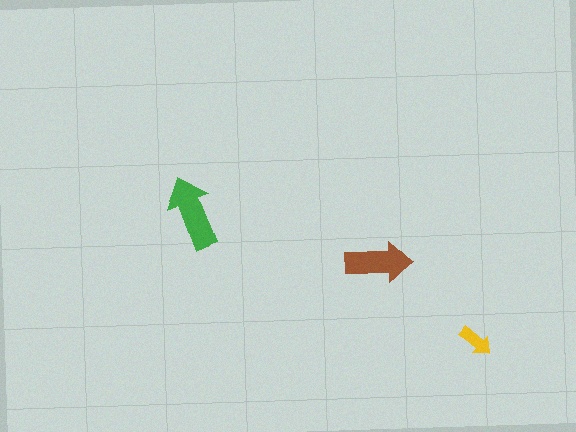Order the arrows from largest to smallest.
the green one, the brown one, the yellow one.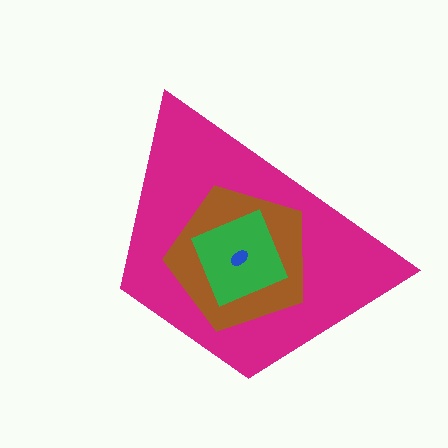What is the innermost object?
The blue ellipse.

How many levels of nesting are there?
4.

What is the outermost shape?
The magenta trapezoid.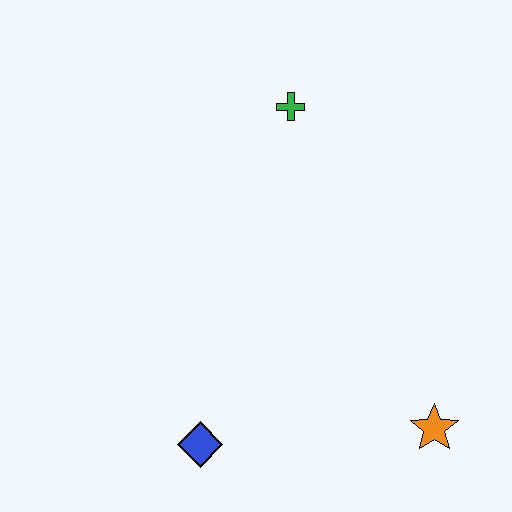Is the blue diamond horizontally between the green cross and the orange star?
No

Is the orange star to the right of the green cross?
Yes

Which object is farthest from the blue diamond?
The green cross is farthest from the blue diamond.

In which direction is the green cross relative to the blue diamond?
The green cross is above the blue diamond.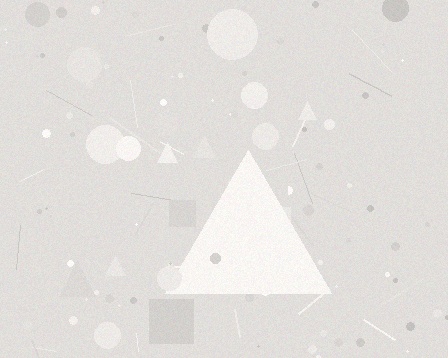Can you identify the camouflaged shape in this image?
The camouflaged shape is a triangle.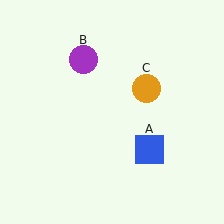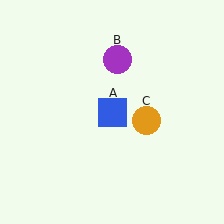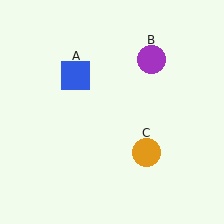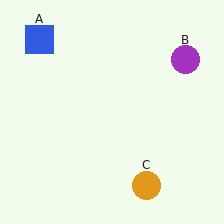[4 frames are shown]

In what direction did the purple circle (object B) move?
The purple circle (object B) moved right.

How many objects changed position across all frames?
3 objects changed position: blue square (object A), purple circle (object B), orange circle (object C).